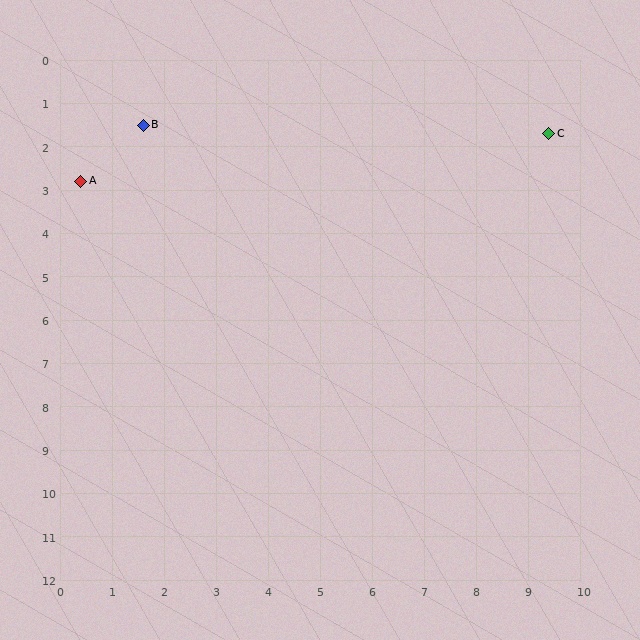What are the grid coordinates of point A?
Point A is at approximately (0.4, 2.8).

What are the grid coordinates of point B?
Point B is at approximately (1.6, 1.5).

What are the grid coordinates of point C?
Point C is at approximately (9.4, 1.7).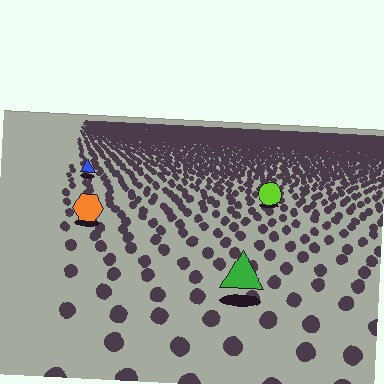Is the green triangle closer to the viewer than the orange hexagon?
Yes. The green triangle is closer — you can tell from the texture gradient: the ground texture is coarser near it.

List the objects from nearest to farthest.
From nearest to farthest: the green triangle, the orange hexagon, the lime circle, the blue triangle.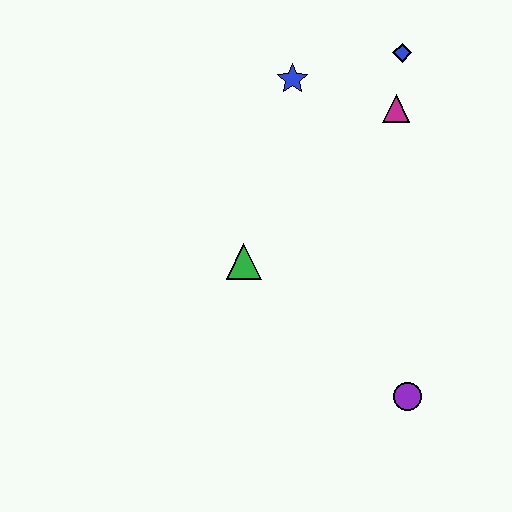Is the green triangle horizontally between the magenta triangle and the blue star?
No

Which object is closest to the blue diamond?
The magenta triangle is closest to the blue diamond.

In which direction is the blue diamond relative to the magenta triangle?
The blue diamond is above the magenta triangle.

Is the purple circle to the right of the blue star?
Yes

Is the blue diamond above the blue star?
Yes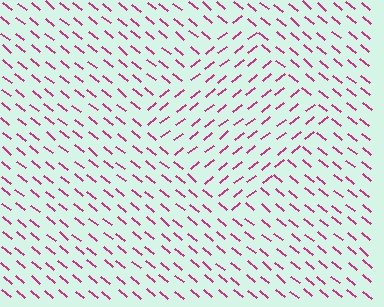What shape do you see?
I see a diamond.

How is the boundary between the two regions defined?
The boundary is defined purely by a change in line orientation (approximately 77 degrees difference). All lines are the same color and thickness.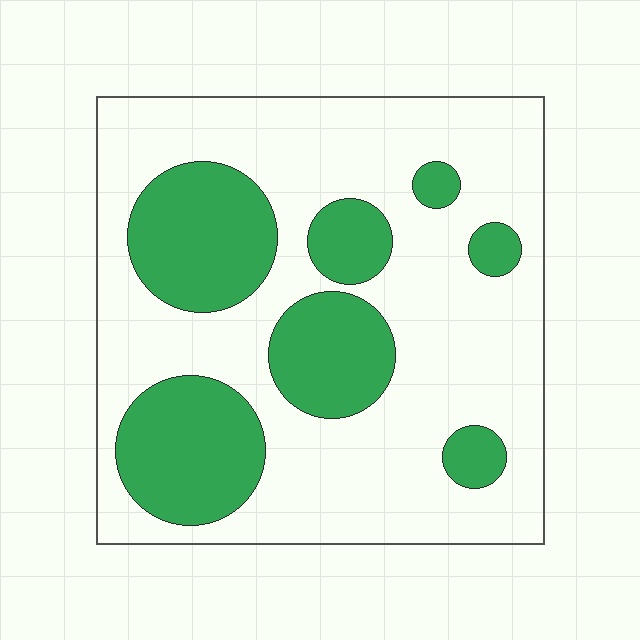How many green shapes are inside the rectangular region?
7.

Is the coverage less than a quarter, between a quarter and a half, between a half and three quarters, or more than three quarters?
Between a quarter and a half.